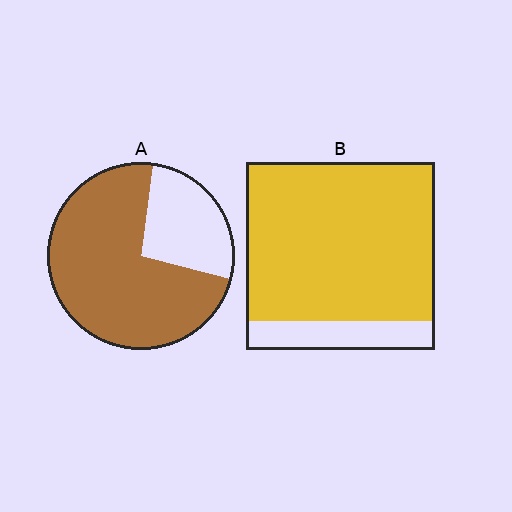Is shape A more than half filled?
Yes.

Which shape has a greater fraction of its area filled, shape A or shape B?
Shape B.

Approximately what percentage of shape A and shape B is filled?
A is approximately 75% and B is approximately 85%.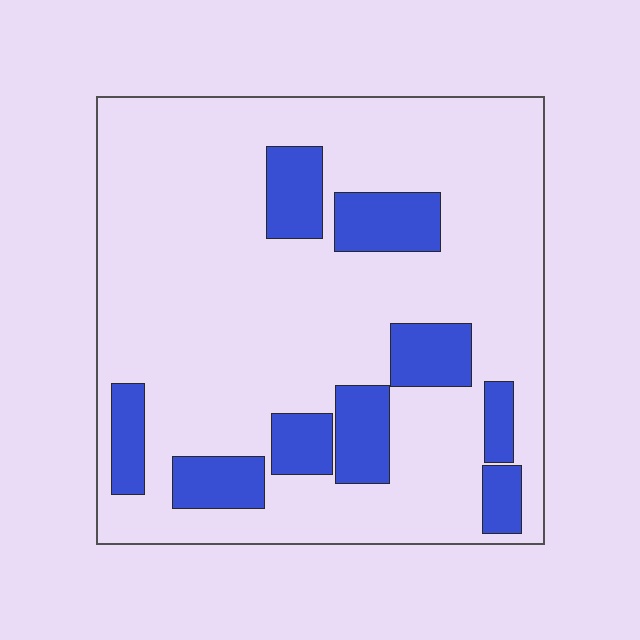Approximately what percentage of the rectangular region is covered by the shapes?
Approximately 20%.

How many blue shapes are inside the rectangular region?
9.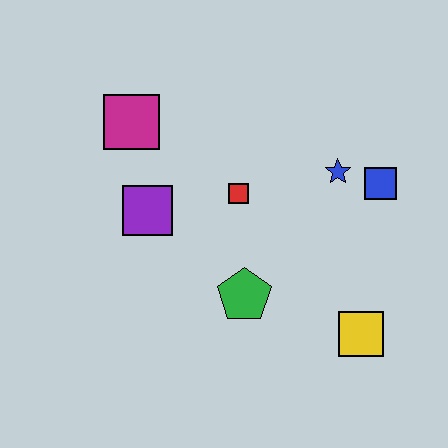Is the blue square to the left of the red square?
No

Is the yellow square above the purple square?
No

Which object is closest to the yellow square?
The green pentagon is closest to the yellow square.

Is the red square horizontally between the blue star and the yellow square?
No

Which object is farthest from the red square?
The yellow square is farthest from the red square.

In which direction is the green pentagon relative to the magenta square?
The green pentagon is below the magenta square.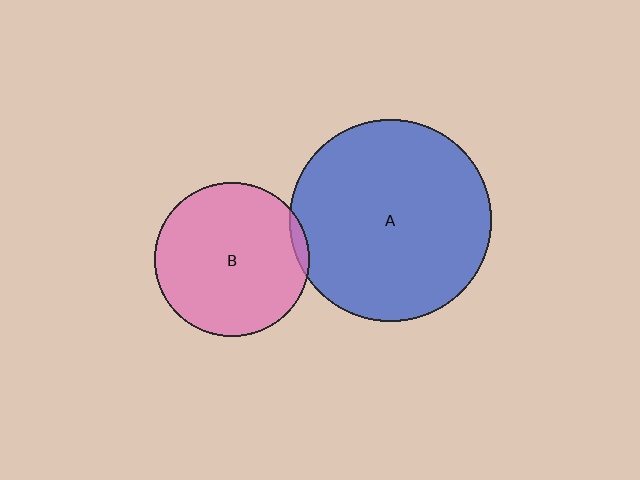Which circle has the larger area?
Circle A (blue).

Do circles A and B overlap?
Yes.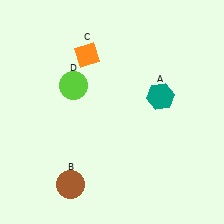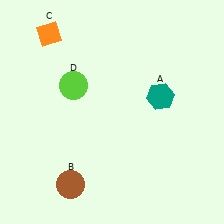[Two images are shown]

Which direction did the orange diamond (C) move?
The orange diamond (C) moved left.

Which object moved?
The orange diamond (C) moved left.